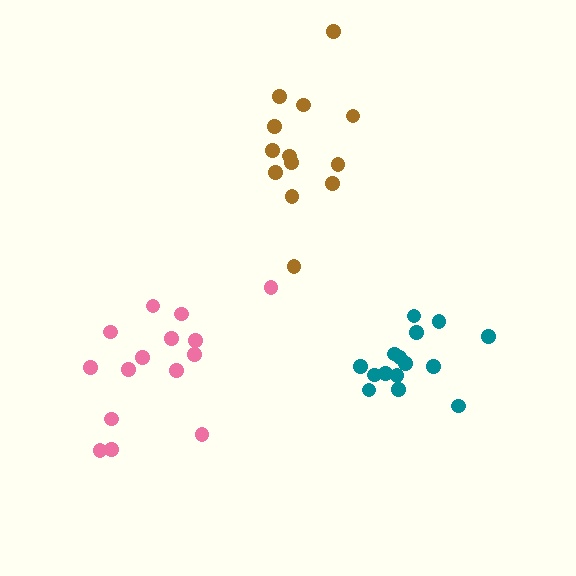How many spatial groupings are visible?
There are 3 spatial groupings.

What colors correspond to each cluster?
The clusters are colored: brown, pink, teal.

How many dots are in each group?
Group 1: 13 dots, Group 2: 15 dots, Group 3: 15 dots (43 total).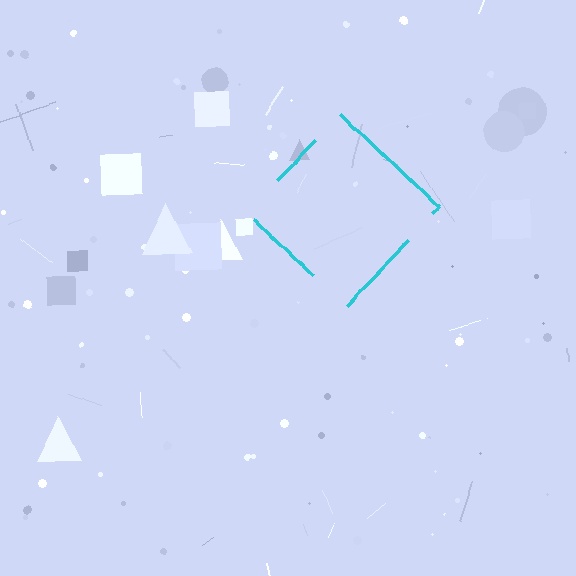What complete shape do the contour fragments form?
The contour fragments form a diamond.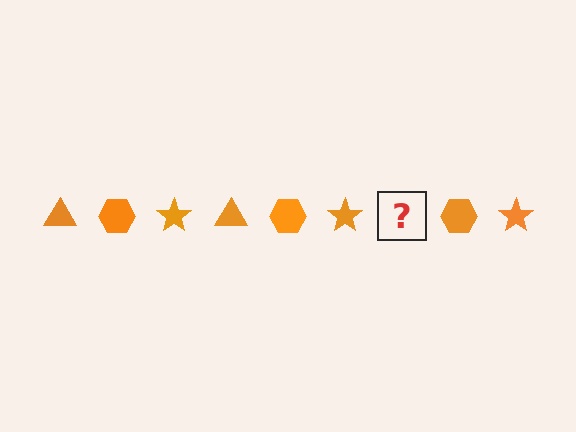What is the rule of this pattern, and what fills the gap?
The rule is that the pattern cycles through triangle, hexagon, star shapes in orange. The gap should be filled with an orange triangle.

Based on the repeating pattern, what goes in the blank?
The blank should be an orange triangle.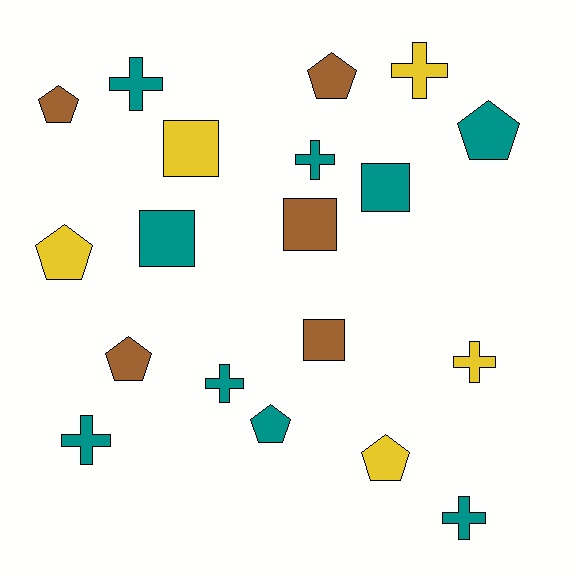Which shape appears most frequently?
Pentagon, with 7 objects.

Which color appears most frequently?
Teal, with 9 objects.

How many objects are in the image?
There are 19 objects.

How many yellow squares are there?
There is 1 yellow square.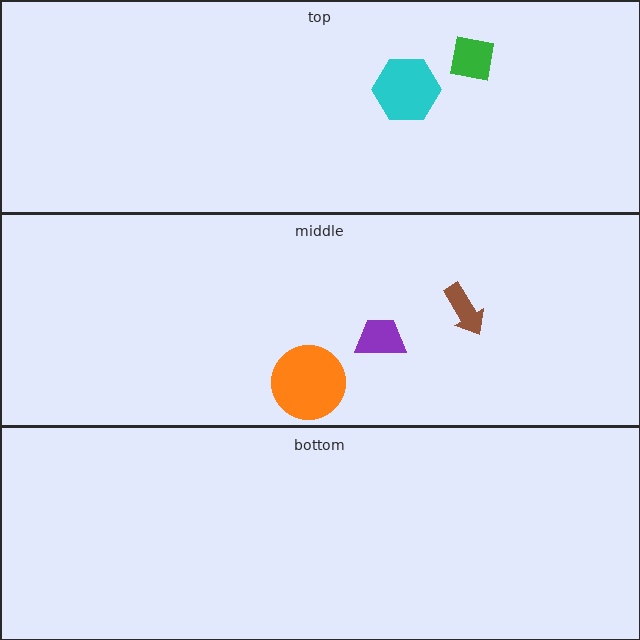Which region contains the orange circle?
The middle region.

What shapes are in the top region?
The green square, the cyan hexagon.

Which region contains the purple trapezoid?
The middle region.